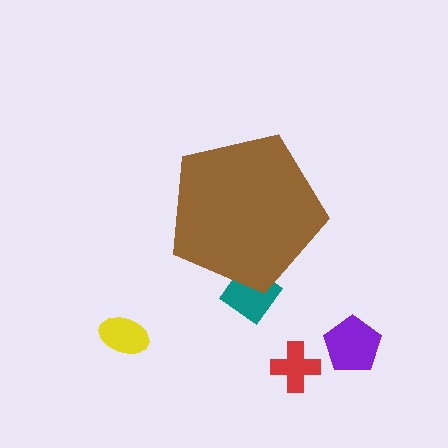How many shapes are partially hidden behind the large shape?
1 shape is partially hidden.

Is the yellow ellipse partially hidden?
No, the yellow ellipse is fully visible.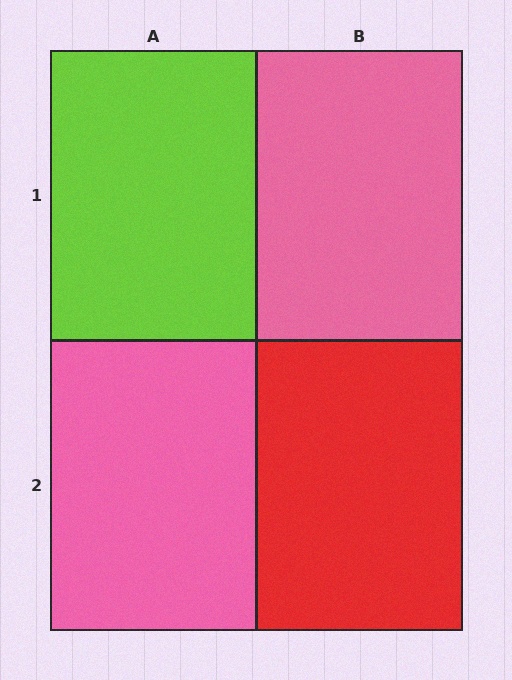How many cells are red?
1 cell is red.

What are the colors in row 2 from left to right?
Pink, red.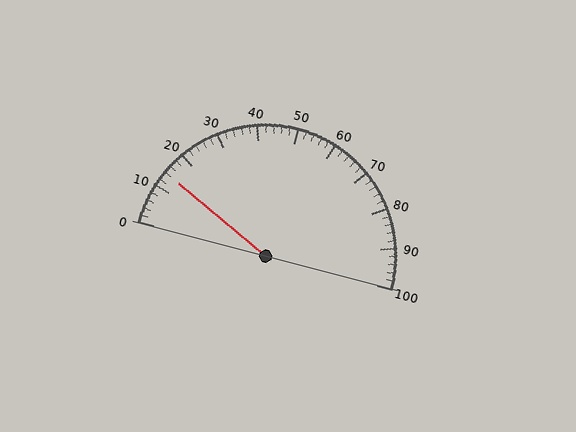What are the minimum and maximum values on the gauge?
The gauge ranges from 0 to 100.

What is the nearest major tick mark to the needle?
The nearest major tick mark is 10.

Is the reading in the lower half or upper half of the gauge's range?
The reading is in the lower half of the range (0 to 100).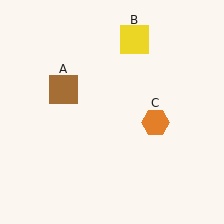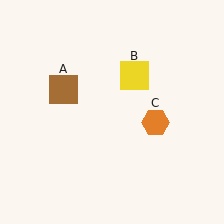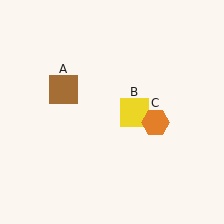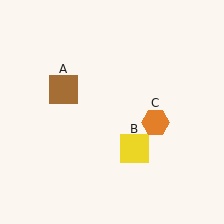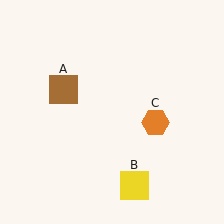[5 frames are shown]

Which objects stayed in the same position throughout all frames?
Brown square (object A) and orange hexagon (object C) remained stationary.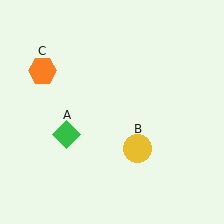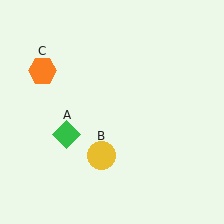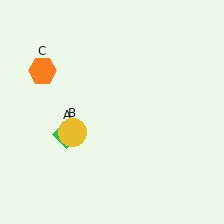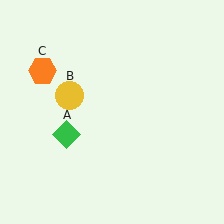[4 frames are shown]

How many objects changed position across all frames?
1 object changed position: yellow circle (object B).